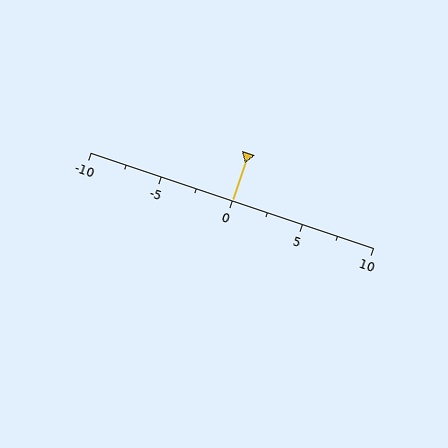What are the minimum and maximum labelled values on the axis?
The axis runs from -10 to 10.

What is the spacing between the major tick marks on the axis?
The major ticks are spaced 5 apart.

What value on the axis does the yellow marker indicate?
The marker indicates approximately 0.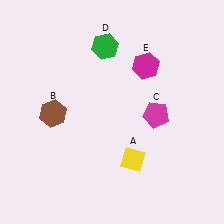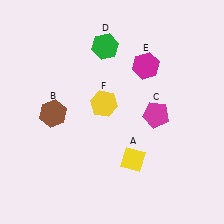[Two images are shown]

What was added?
A yellow hexagon (F) was added in Image 2.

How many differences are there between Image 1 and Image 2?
There is 1 difference between the two images.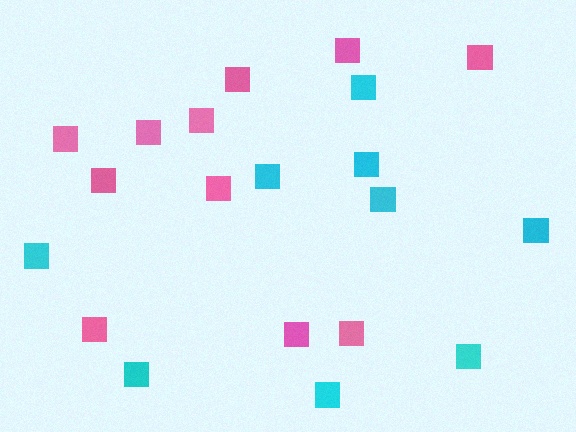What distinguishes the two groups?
There are 2 groups: one group of cyan squares (9) and one group of pink squares (11).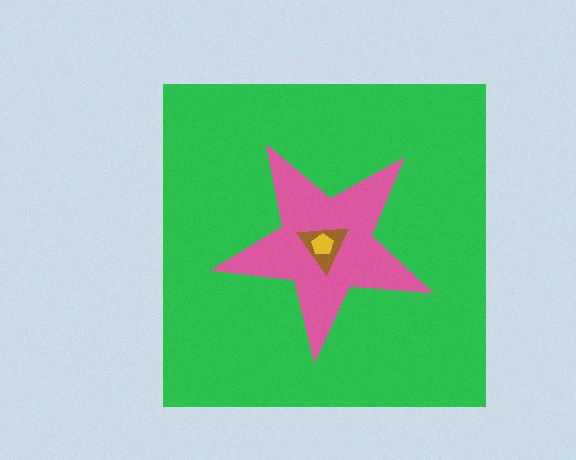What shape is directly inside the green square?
The pink star.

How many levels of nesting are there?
4.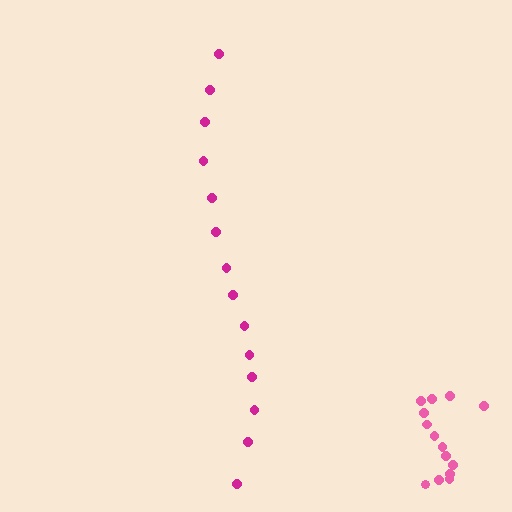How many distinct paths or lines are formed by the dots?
There are 2 distinct paths.